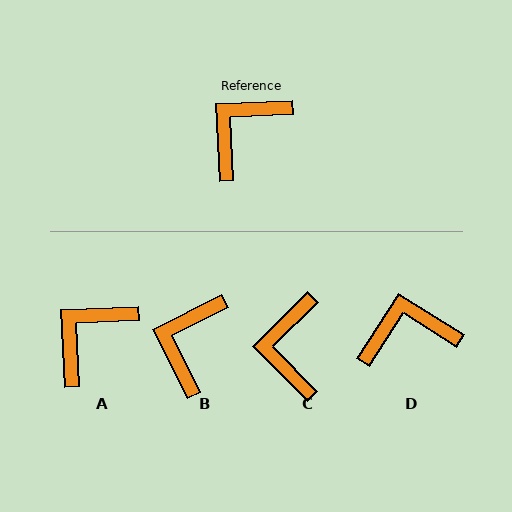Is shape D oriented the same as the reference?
No, it is off by about 35 degrees.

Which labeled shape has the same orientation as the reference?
A.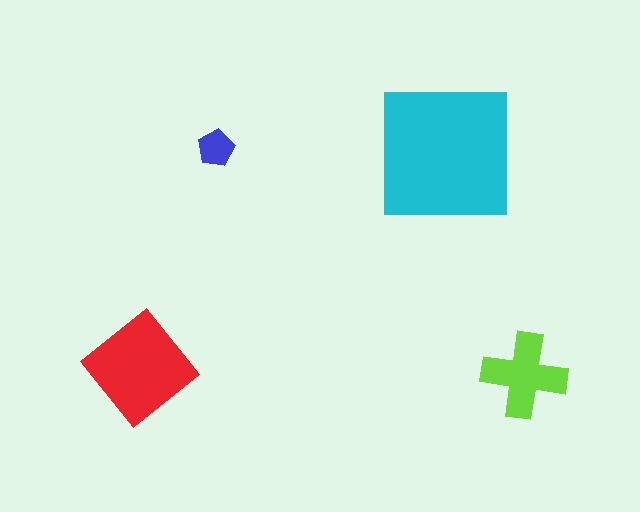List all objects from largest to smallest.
The cyan square, the red diamond, the lime cross, the blue pentagon.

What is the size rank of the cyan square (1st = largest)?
1st.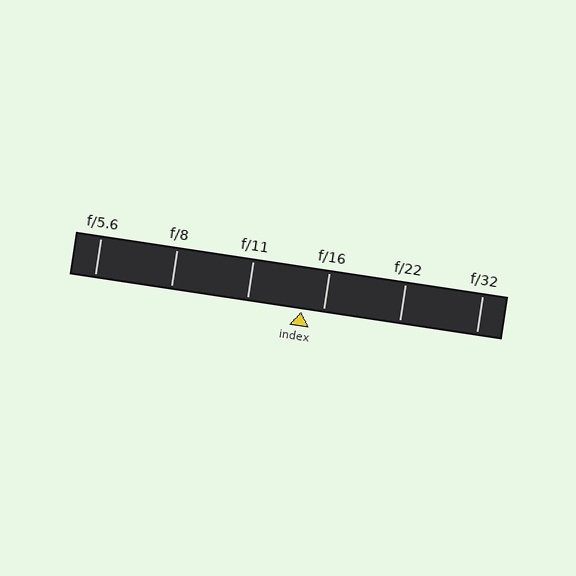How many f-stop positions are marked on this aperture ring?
There are 6 f-stop positions marked.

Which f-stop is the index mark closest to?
The index mark is closest to f/16.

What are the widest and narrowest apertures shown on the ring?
The widest aperture shown is f/5.6 and the narrowest is f/32.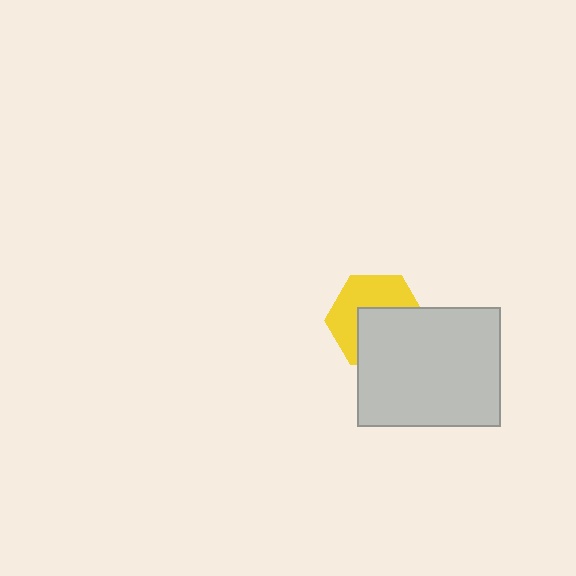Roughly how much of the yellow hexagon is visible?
About half of it is visible (roughly 51%).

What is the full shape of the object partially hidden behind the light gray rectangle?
The partially hidden object is a yellow hexagon.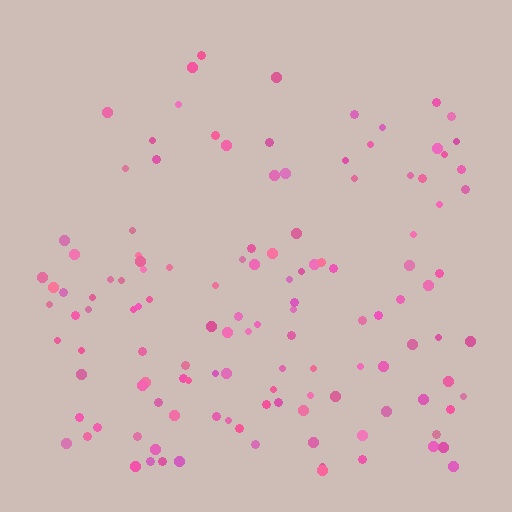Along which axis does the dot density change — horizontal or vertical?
Vertical.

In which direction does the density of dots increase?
From top to bottom, with the bottom side densest.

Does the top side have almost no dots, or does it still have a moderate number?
Still a moderate number, just noticeably fewer than the bottom.